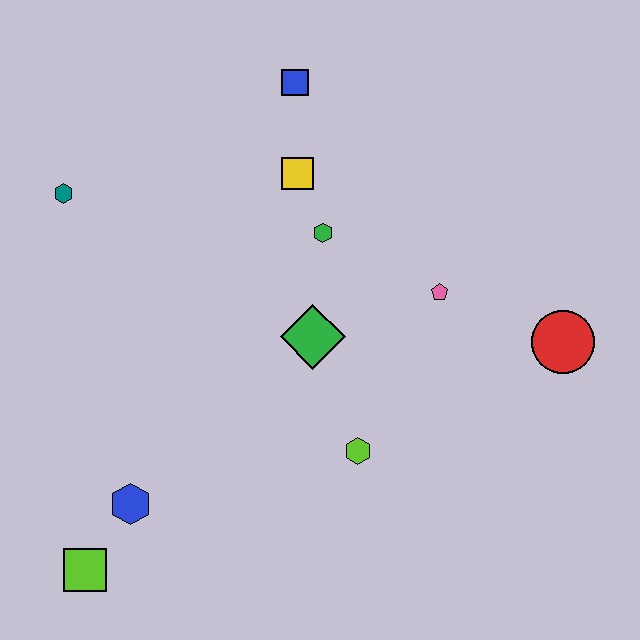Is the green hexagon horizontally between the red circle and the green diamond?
Yes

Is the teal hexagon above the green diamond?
Yes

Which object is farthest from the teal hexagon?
The red circle is farthest from the teal hexagon.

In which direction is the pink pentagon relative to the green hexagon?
The pink pentagon is to the right of the green hexagon.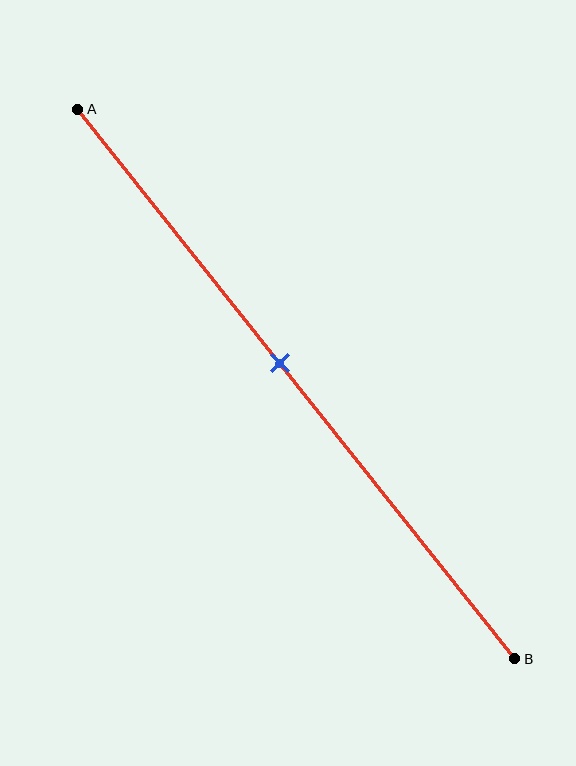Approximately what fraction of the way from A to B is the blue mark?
The blue mark is approximately 45% of the way from A to B.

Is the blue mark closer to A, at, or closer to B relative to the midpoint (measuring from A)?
The blue mark is closer to point A than the midpoint of segment AB.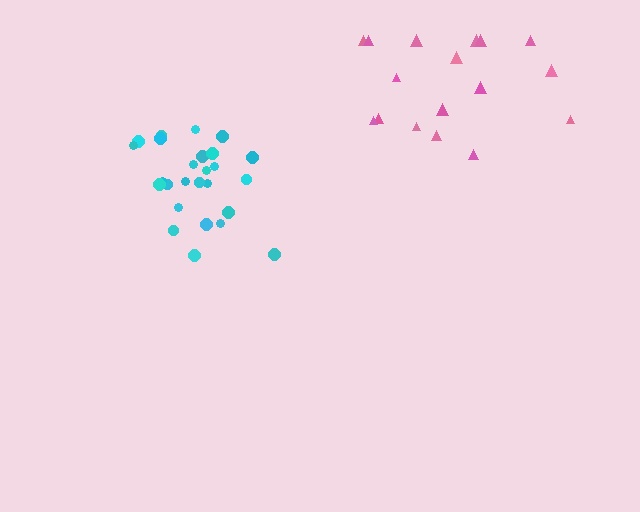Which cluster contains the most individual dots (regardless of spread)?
Cyan (27).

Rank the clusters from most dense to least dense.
cyan, pink.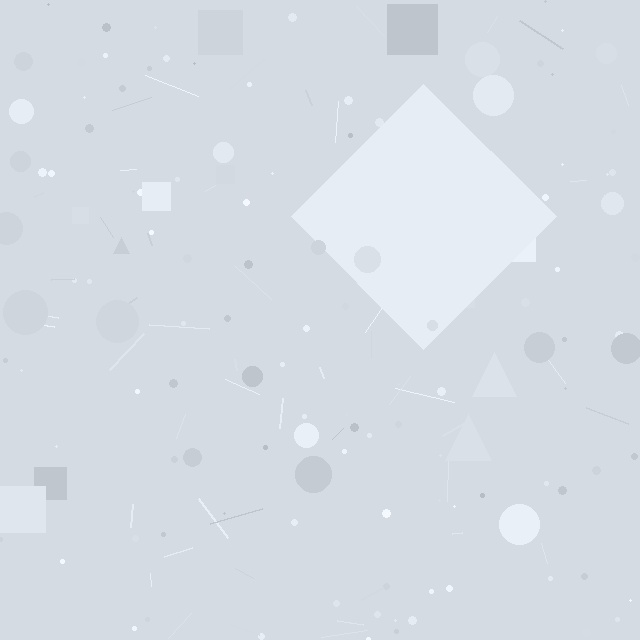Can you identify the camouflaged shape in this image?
The camouflaged shape is a diamond.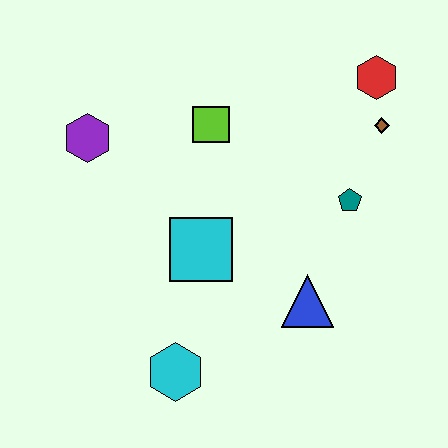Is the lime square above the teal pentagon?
Yes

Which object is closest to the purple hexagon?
The lime square is closest to the purple hexagon.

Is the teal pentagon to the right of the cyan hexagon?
Yes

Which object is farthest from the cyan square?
The red hexagon is farthest from the cyan square.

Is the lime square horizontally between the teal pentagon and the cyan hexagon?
Yes